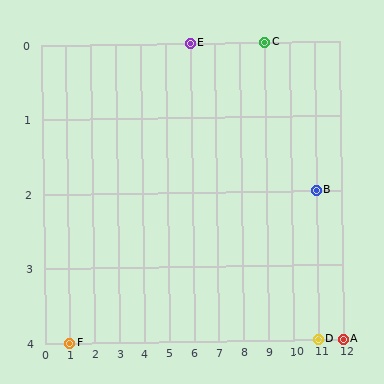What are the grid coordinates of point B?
Point B is at grid coordinates (11, 2).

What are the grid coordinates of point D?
Point D is at grid coordinates (11, 4).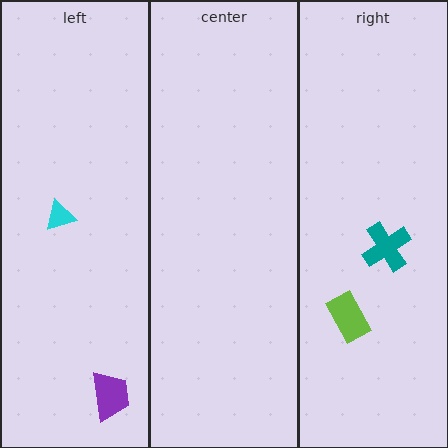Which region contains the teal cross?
The right region.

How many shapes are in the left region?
2.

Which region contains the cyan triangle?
The left region.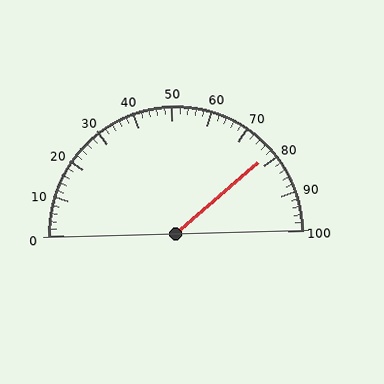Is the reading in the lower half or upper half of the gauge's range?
The reading is in the upper half of the range (0 to 100).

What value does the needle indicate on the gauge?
The needle indicates approximately 78.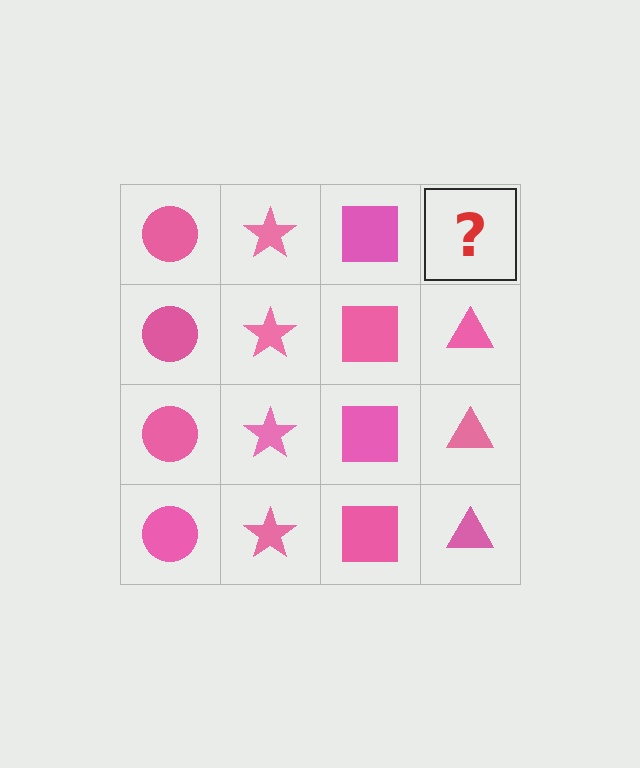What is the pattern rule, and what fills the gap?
The rule is that each column has a consistent shape. The gap should be filled with a pink triangle.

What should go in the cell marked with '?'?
The missing cell should contain a pink triangle.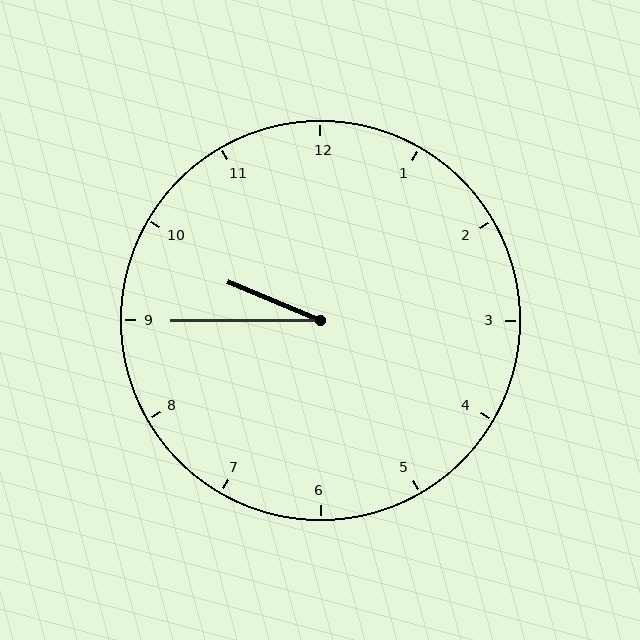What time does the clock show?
9:45.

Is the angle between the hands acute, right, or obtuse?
It is acute.